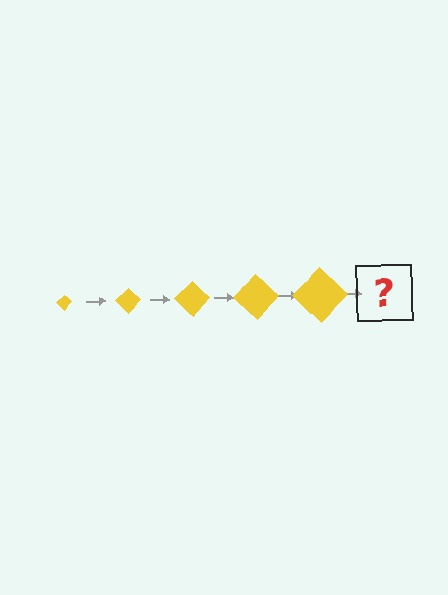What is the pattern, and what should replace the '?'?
The pattern is that the diamond gets progressively larger each step. The '?' should be a yellow diamond, larger than the previous one.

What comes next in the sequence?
The next element should be a yellow diamond, larger than the previous one.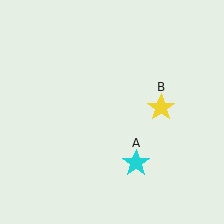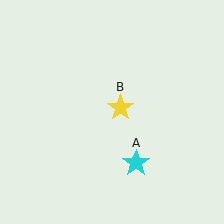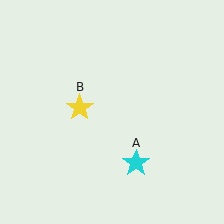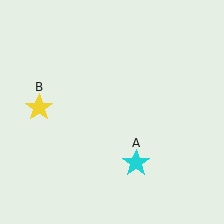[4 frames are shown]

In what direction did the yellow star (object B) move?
The yellow star (object B) moved left.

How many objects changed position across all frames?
1 object changed position: yellow star (object B).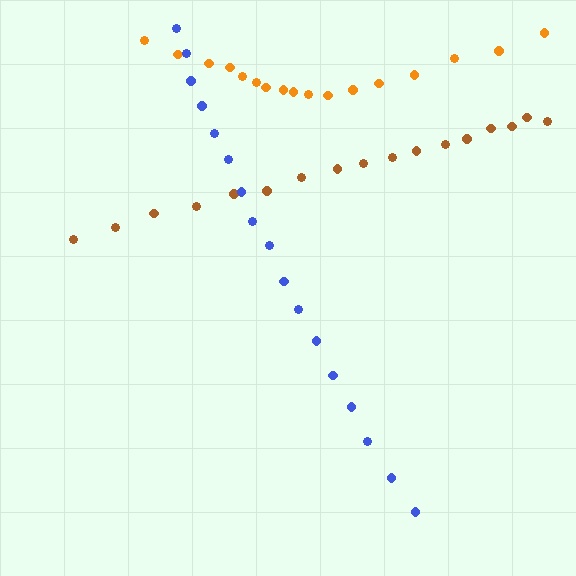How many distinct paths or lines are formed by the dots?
There are 3 distinct paths.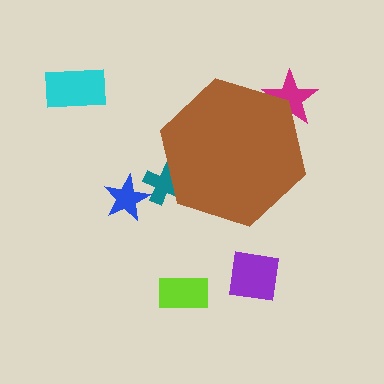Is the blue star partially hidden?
No, the blue star is fully visible.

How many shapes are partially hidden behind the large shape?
2 shapes are partially hidden.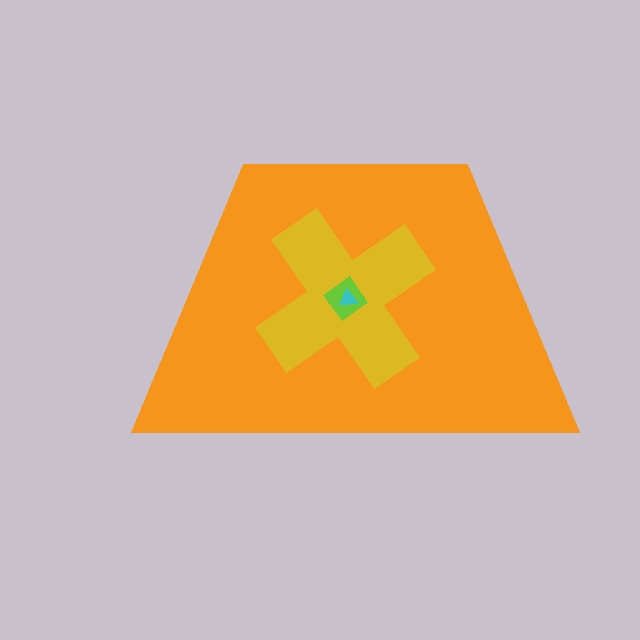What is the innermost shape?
The cyan triangle.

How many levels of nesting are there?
4.